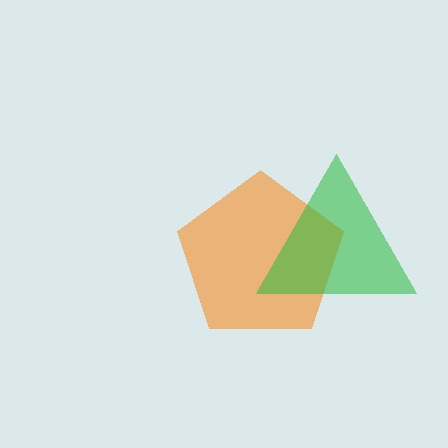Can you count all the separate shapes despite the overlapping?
Yes, there are 2 separate shapes.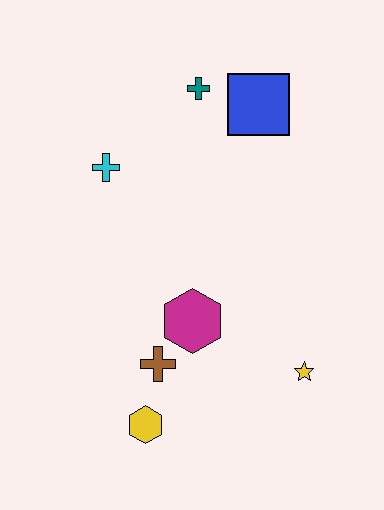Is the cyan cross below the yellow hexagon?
No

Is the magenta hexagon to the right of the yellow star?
No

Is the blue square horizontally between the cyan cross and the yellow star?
Yes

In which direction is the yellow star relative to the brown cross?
The yellow star is to the right of the brown cross.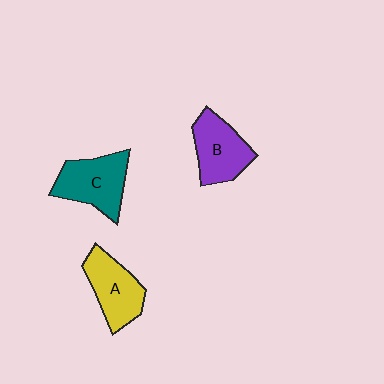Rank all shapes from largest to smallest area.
From largest to smallest: C (teal), B (purple), A (yellow).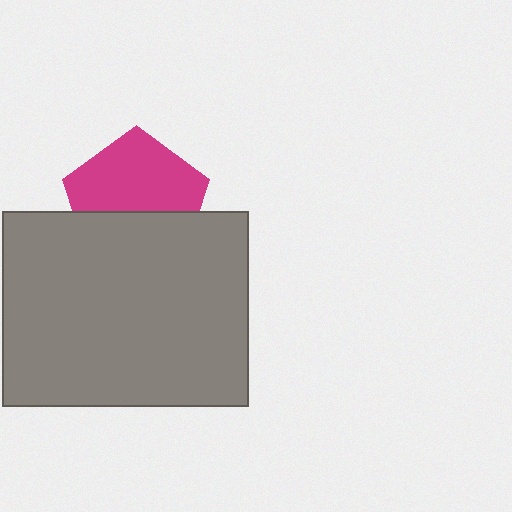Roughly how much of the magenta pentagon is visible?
About half of it is visible (roughly 59%).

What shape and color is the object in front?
The object in front is a gray rectangle.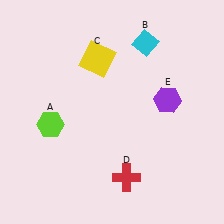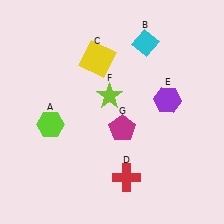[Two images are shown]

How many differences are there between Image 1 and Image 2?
There are 2 differences between the two images.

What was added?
A lime star (F), a magenta pentagon (G) were added in Image 2.